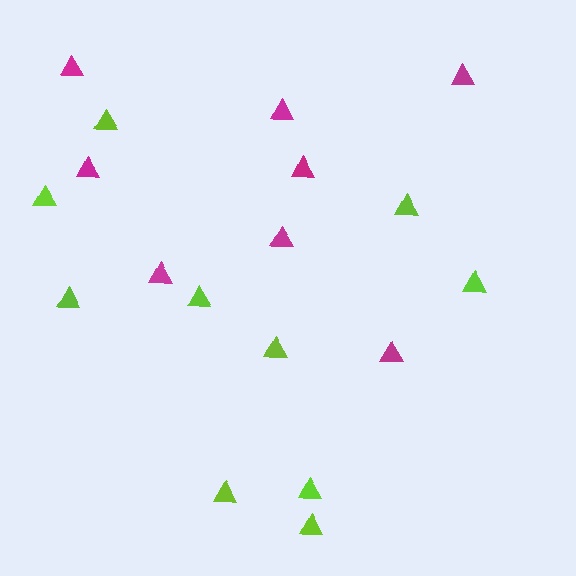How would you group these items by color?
There are 2 groups: one group of magenta triangles (8) and one group of lime triangles (10).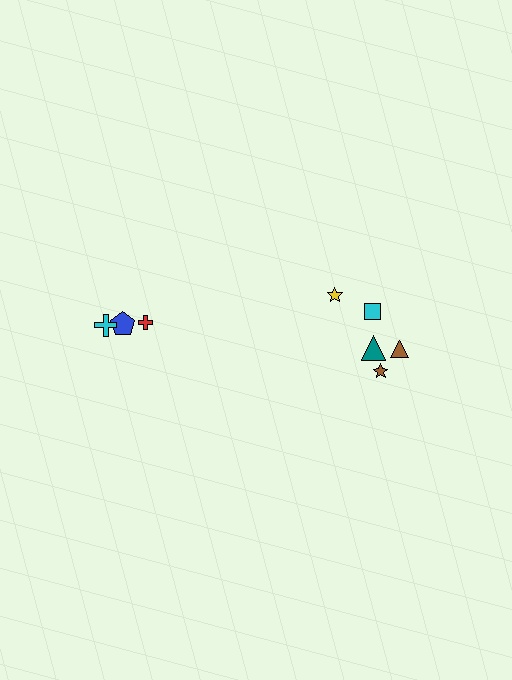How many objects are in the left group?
There are 3 objects.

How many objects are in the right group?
There are 5 objects.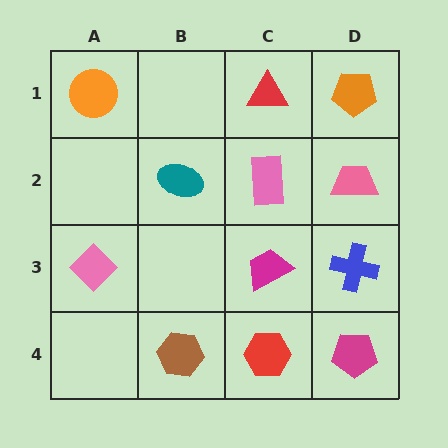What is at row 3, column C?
A magenta trapezoid.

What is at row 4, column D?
A magenta pentagon.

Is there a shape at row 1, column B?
No, that cell is empty.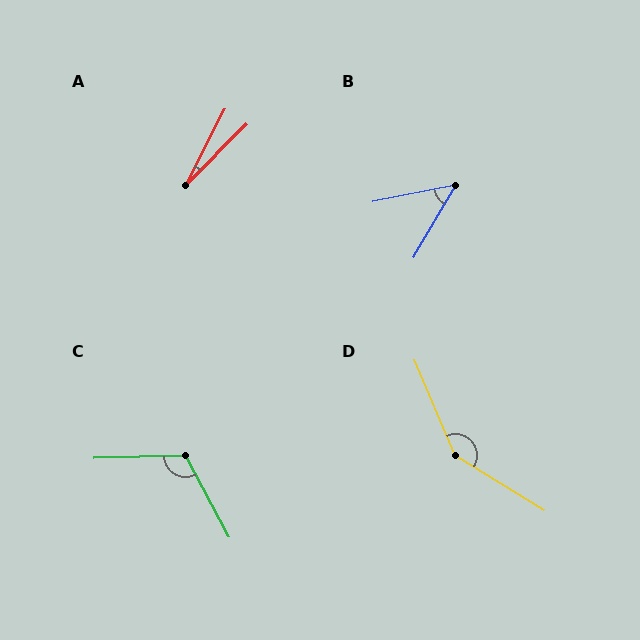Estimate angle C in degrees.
Approximately 117 degrees.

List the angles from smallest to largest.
A (18°), B (49°), C (117°), D (145°).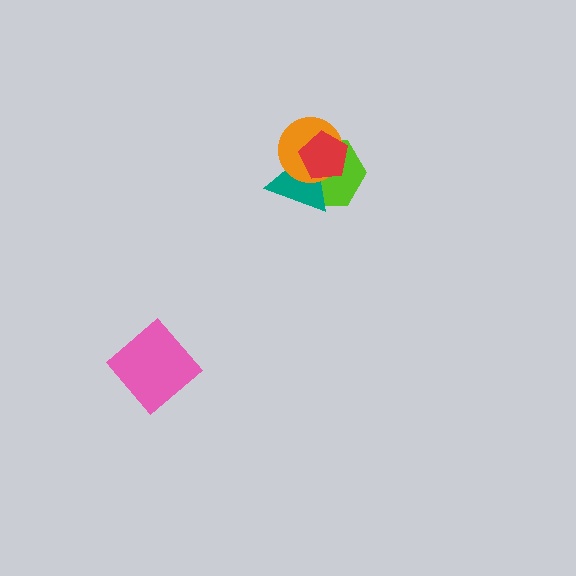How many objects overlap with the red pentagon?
3 objects overlap with the red pentagon.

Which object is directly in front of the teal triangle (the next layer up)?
The orange circle is directly in front of the teal triangle.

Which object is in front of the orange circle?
The red pentagon is in front of the orange circle.